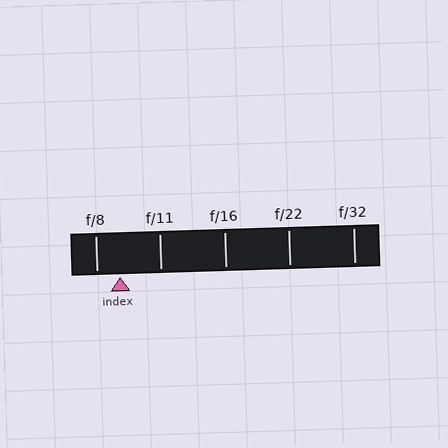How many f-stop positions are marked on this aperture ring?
There are 5 f-stop positions marked.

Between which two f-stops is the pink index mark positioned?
The index mark is between f/8 and f/11.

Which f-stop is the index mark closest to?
The index mark is closest to f/8.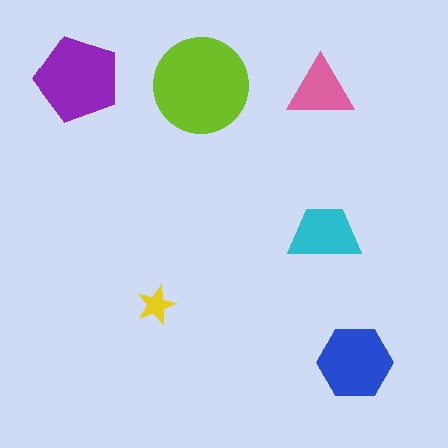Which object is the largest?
The lime circle.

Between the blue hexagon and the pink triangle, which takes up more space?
The blue hexagon.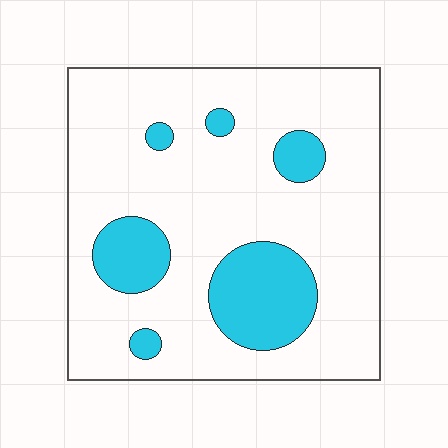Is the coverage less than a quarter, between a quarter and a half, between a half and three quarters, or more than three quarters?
Less than a quarter.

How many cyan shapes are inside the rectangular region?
6.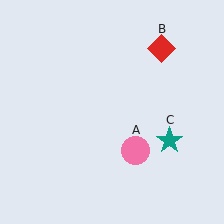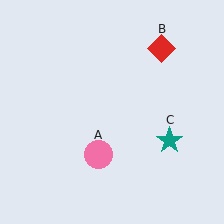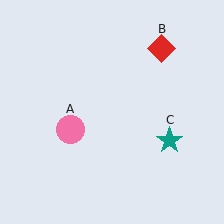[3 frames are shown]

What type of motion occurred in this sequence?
The pink circle (object A) rotated clockwise around the center of the scene.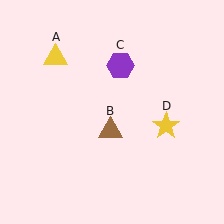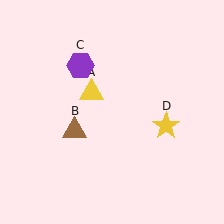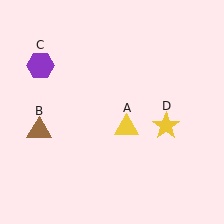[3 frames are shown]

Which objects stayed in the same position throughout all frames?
Yellow star (object D) remained stationary.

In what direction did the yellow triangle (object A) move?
The yellow triangle (object A) moved down and to the right.